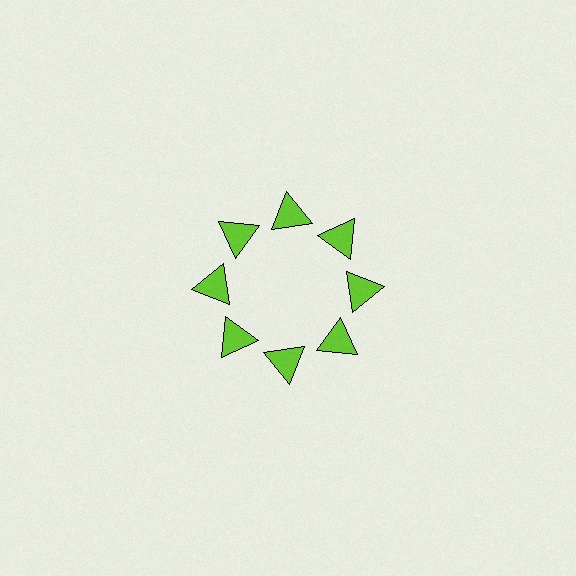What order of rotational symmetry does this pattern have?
This pattern has 8-fold rotational symmetry.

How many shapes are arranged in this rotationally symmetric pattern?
There are 8 shapes, arranged in 8 groups of 1.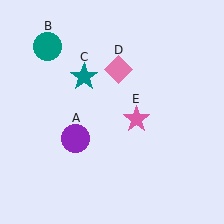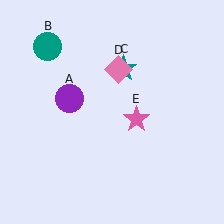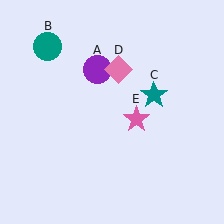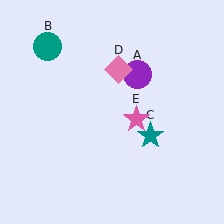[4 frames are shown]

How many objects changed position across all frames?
2 objects changed position: purple circle (object A), teal star (object C).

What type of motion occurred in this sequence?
The purple circle (object A), teal star (object C) rotated clockwise around the center of the scene.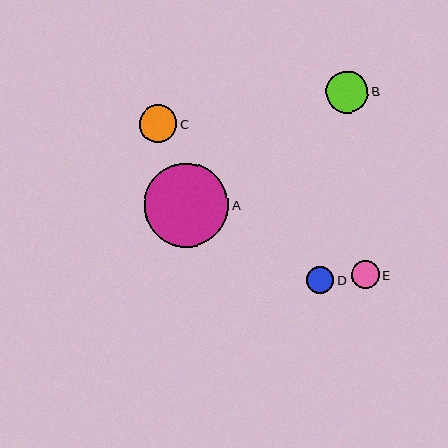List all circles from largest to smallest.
From largest to smallest: A, B, C, E, D.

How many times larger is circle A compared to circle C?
Circle A is approximately 2.2 times the size of circle C.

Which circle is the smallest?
Circle D is the smallest with a size of approximately 27 pixels.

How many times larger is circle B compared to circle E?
Circle B is approximately 1.5 times the size of circle E.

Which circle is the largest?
Circle A is the largest with a size of approximately 84 pixels.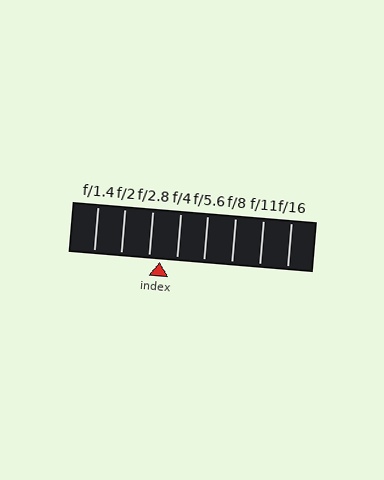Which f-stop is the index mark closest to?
The index mark is closest to f/2.8.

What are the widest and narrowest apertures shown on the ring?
The widest aperture shown is f/1.4 and the narrowest is f/16.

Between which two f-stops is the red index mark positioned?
The index mark is between f/2.8 and f/4.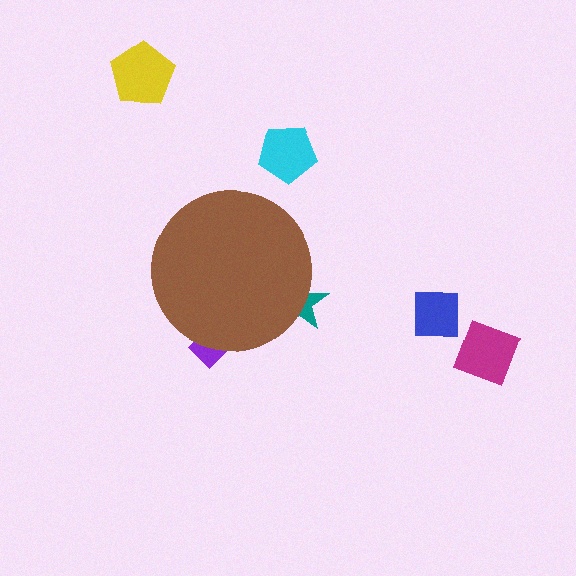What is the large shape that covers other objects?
A brown circle.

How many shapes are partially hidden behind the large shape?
2 shapes are partially hidden.